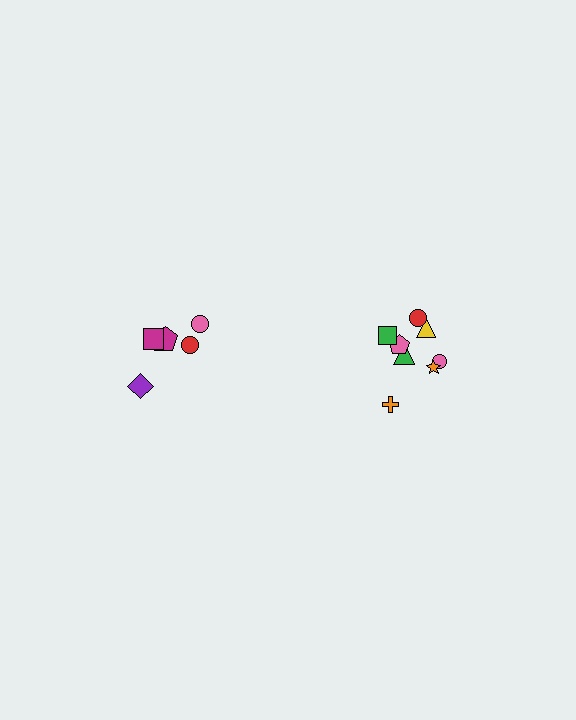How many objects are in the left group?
There are 6 objects.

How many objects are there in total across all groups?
There are 14 objects.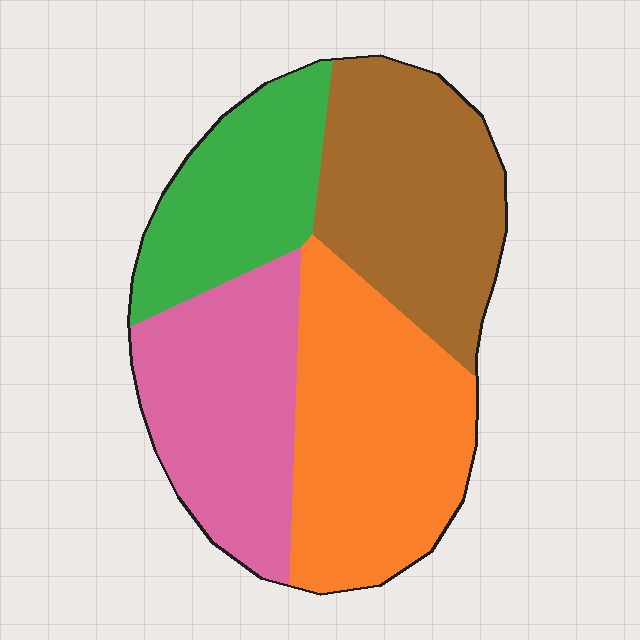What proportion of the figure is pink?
Pink covers around 25% of the figure.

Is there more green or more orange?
Orange.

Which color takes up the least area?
Green, at roughly 20%.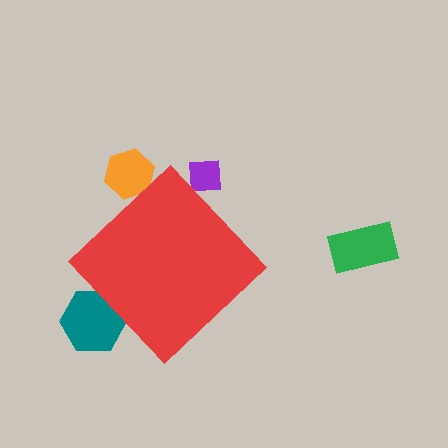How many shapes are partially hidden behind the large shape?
3 shapes are partially hidden.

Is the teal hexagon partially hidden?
Yes, the teal hexagon is partially hidden behind the red diamond.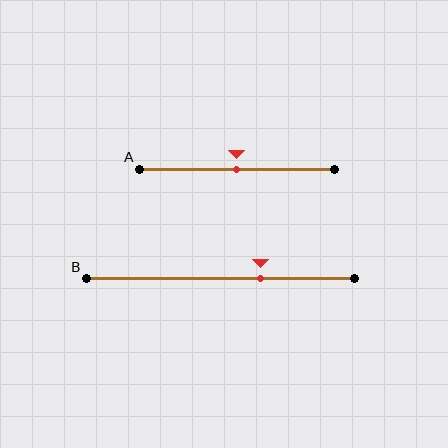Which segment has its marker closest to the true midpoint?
Segment A has its marker closest to the true midpoint.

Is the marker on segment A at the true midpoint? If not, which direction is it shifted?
Yes, the marker on segment A is at the true midpoint.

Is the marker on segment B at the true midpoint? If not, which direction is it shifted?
No, the marker on segment B is shifted to the right by about 15% of the segment length.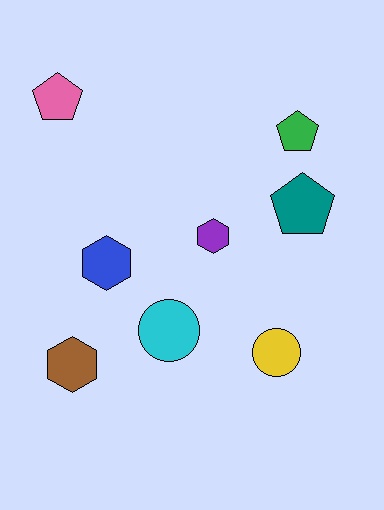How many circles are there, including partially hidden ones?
There are 2 circles.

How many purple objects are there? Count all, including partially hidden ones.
There is 1 purple object.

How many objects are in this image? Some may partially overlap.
There are 8 objects.